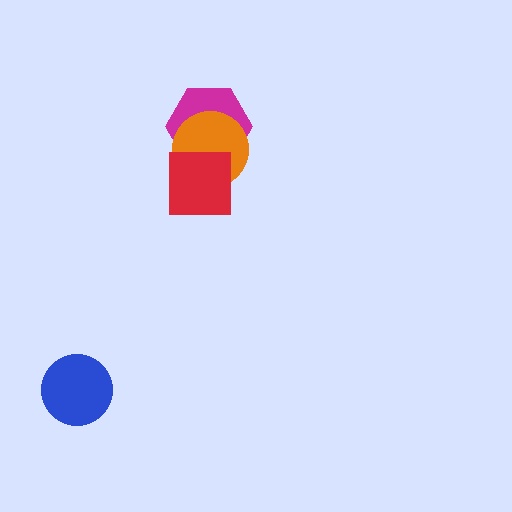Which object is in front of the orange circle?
The red square is in front of the orange circle.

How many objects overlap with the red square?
2 objects overlap with the red square.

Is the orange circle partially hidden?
Yes, it is partially covered by another shape.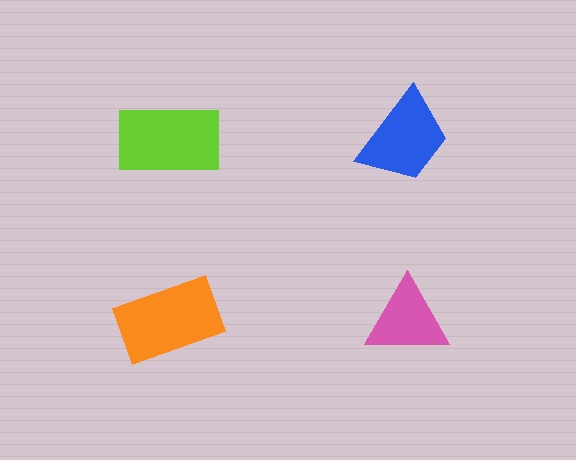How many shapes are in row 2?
2 shapes.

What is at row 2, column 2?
A pink triangle.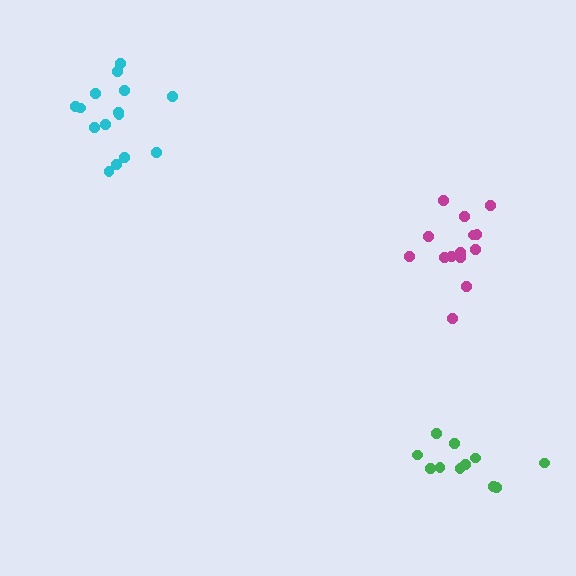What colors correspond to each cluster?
The clusters are colored: magenta, green, cyan.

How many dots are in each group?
Group 1: 14 dots, Group 2: 11 dots, Group 3: 15 dots (40 total).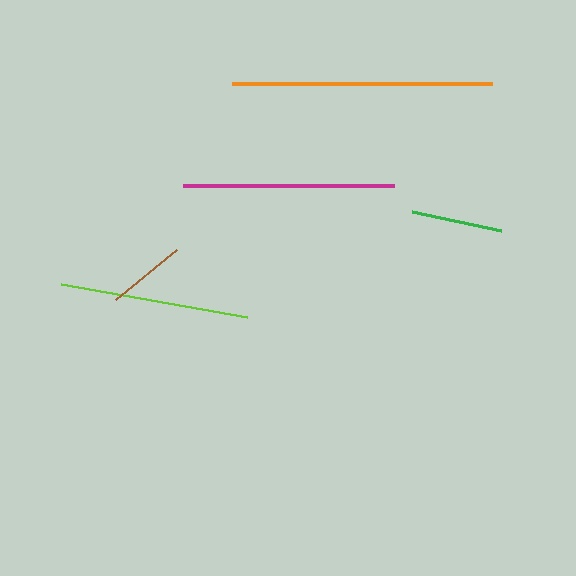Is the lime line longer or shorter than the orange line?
The orange line is longer than the lime line.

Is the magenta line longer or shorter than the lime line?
The magenta line is longer than the lime line.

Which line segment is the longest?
The orange line is the longest at approximately 260 pixels.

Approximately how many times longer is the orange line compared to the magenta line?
The orange line is approximately 1.2 times the length of the magenta line.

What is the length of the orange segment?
The orange segment is approximately 260 pixels long.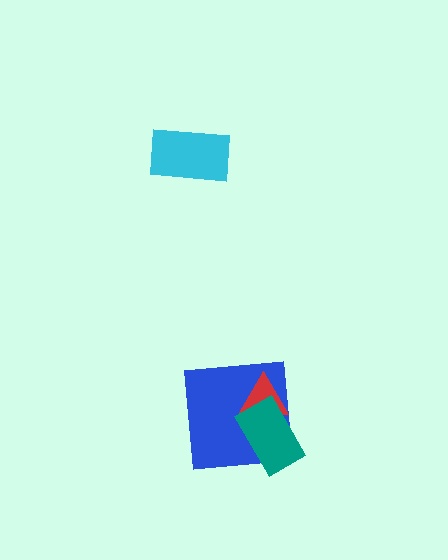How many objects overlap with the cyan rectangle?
0 objects overlap with the cyan rectangle.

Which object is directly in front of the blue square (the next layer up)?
The red triangle is directly in front of the blue square.